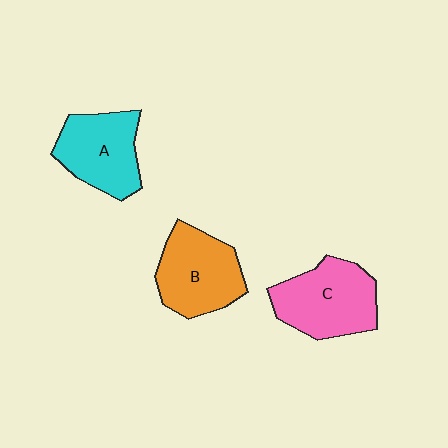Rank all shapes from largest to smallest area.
From largest to smallest: C (pink), B (orange), A (cyan).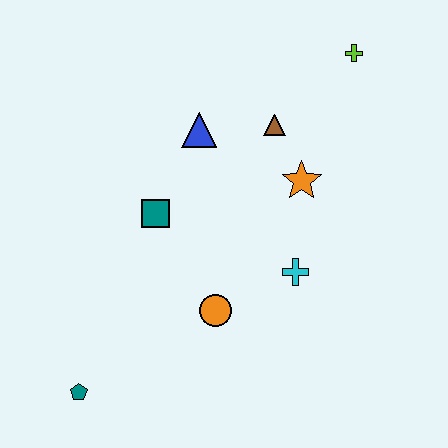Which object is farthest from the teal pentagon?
The lime cross is farthest from the teal pentagon.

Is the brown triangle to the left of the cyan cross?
Yes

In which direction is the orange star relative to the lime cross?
The orange star is below the lime cross.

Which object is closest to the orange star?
The brown triangle is closest to the orange star.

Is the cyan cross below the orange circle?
No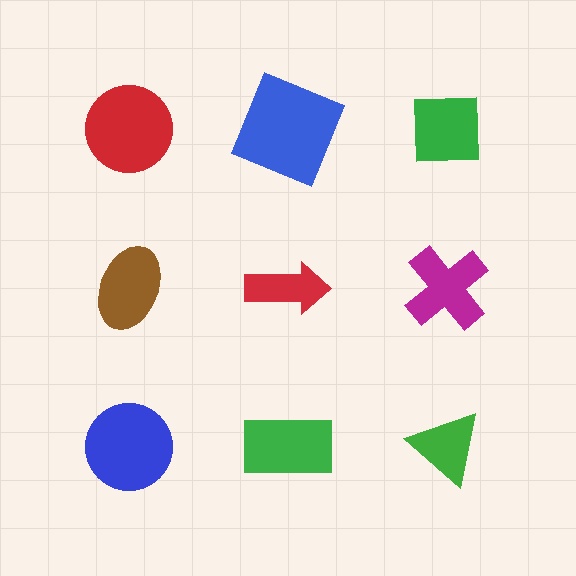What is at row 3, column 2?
A green rectangle.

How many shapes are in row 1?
3 shapes.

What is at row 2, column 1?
A brown ellipse.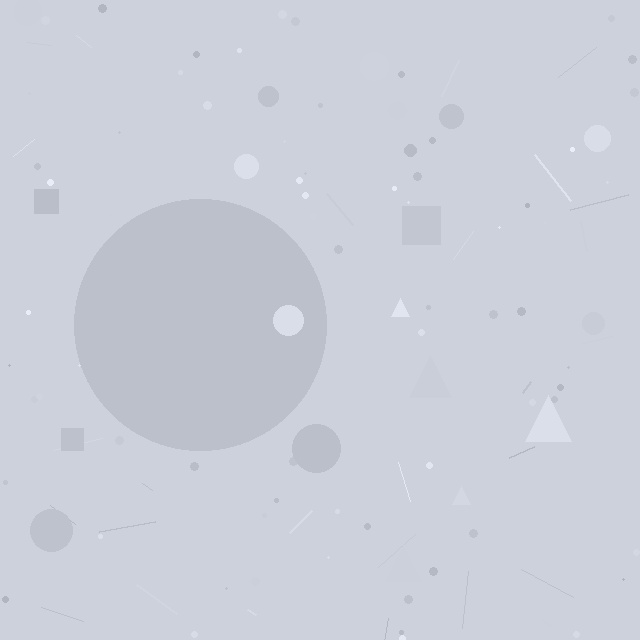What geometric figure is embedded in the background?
A circle is embedded in the background.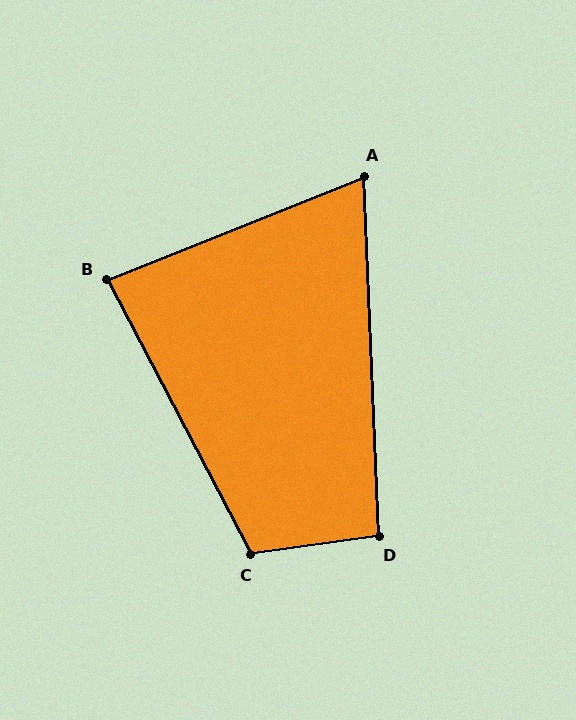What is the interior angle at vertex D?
Approximately 96 degrees (obtuse).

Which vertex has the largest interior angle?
C, at approximately 109 degrees.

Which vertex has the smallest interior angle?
A, at approximately 71 degrees.